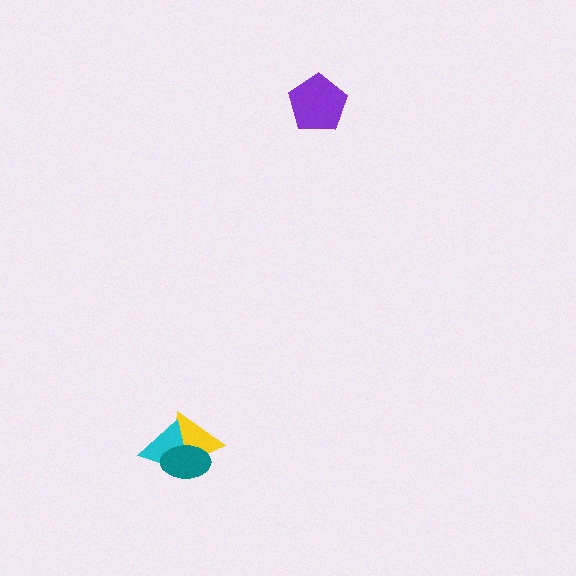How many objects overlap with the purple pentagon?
0 objects overlap with the purple pentagon.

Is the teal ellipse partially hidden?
No, no other shape covers it.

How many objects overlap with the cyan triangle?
2 objects overlap with the cyan triangle.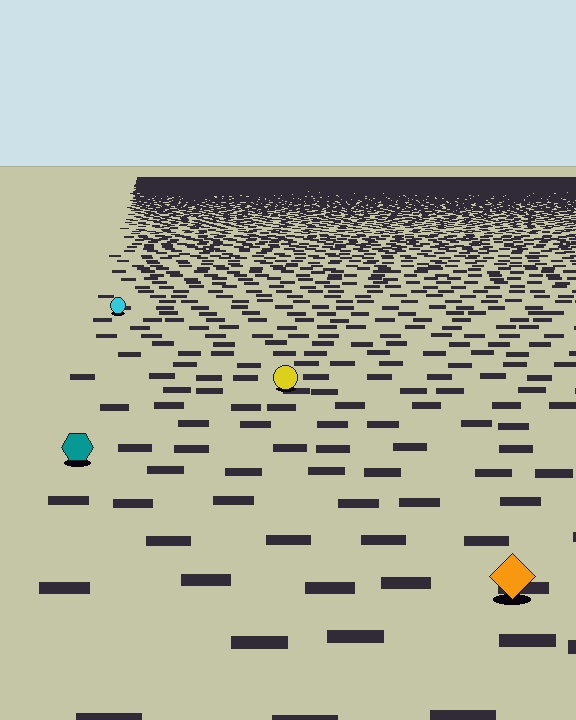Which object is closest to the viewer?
The orange diamond is closest. The texture marks near it are larger and more spread out.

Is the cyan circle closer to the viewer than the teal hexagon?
No. The teal hexagon is closer — you can tell from the texture gradient: the ground texture is coarser near it.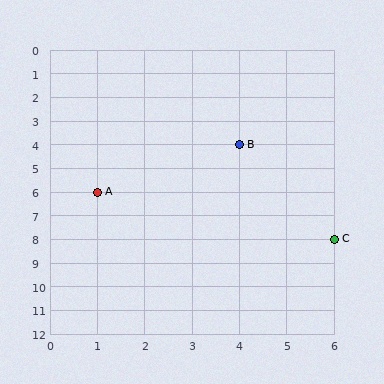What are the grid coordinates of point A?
Point A is at grid coordinates (1, 6).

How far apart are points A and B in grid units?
Points A and B are 3 columns and 2 rows apart (about 3.6 grid units diagonally).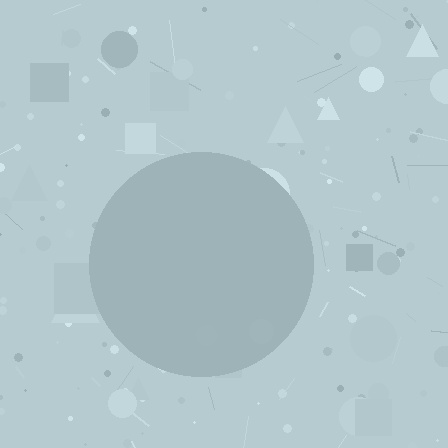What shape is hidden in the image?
A circle is hidden in the image.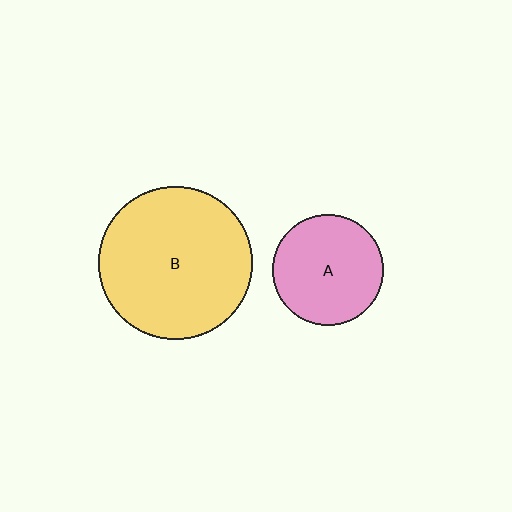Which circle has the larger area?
Circle B (yellow).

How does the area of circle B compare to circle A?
Approximately 1.9 times.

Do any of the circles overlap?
No, none of the circles overlap.